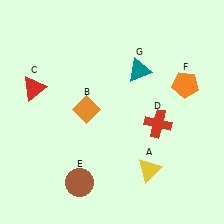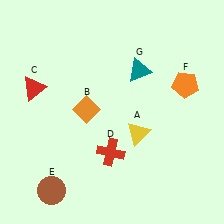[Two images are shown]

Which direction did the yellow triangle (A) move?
The yellow triangle (A) moved up.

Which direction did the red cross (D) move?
The red cross (D) moved left.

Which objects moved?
The objects that moved are: the yellow triangle (A), the red cross (D), the brown circle (E).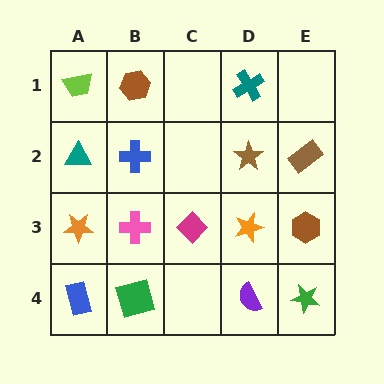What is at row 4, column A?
A blue rectangle.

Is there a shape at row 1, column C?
No, that cell is empty.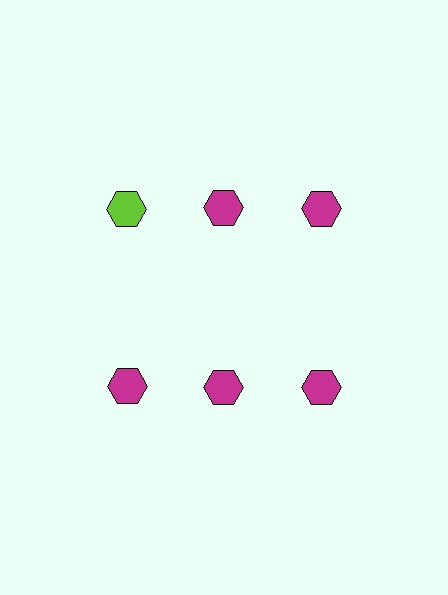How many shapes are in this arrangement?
There are 6 shapes arranged in a grid pattern.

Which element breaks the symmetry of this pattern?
The lime hexagon in the top row, leftmost column breaks the symmetry. All other shapes are magenta hexagons.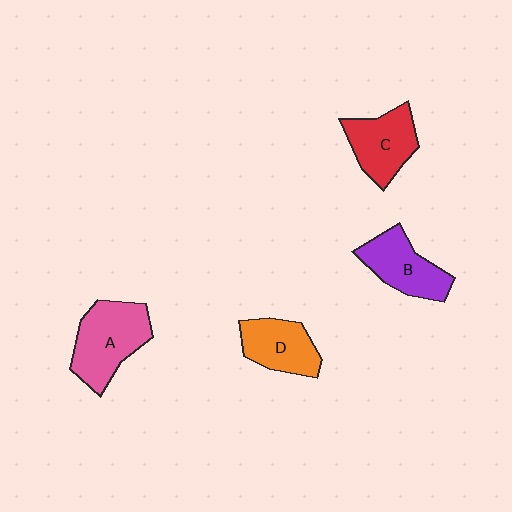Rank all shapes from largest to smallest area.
From largest to smallest: A (pink), C (red), B (purple), D (orange).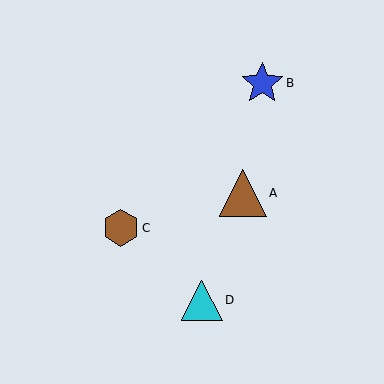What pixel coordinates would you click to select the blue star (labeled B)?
Click at (262, 83) to select the blue star B.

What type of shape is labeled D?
Shape D is a cyan triangle.